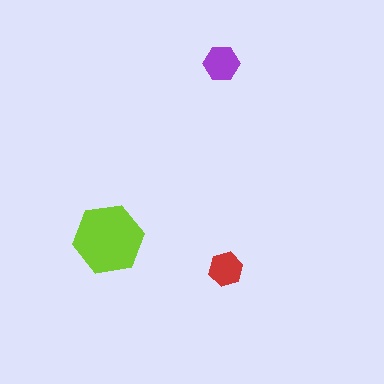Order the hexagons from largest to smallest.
the lime one, the purple one, the red one.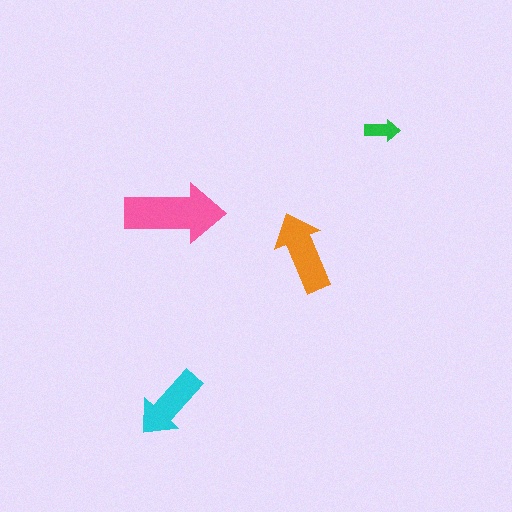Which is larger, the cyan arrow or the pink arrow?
The pink one.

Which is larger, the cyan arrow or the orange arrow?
The orange one.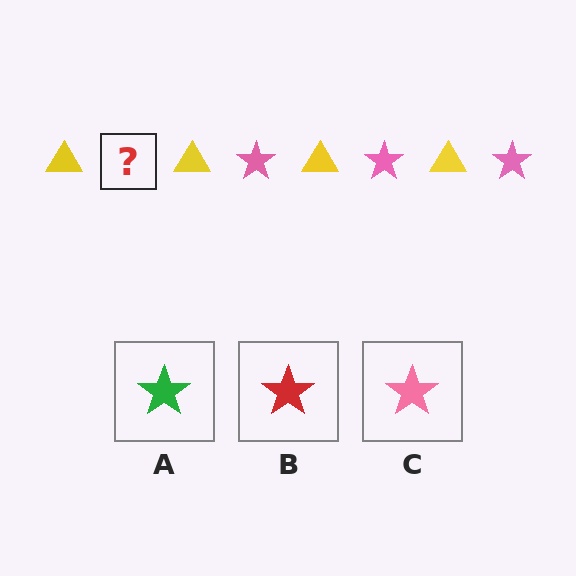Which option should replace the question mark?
Option C.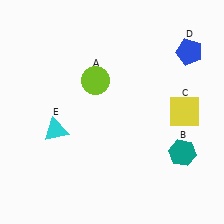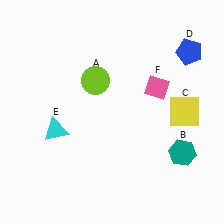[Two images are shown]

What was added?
A pink diamond (F) was added in Image 2.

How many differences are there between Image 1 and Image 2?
There is 1 difference between the two images.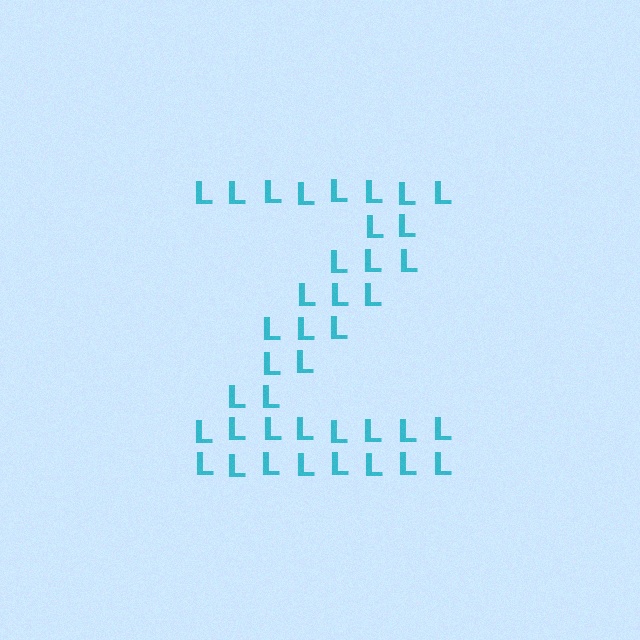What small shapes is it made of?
It is made of small letter L's.